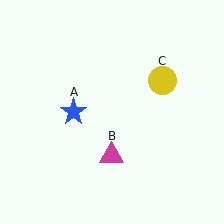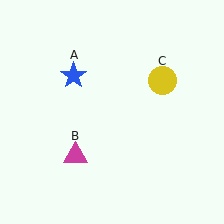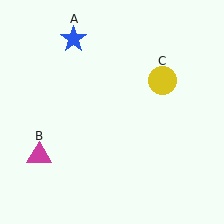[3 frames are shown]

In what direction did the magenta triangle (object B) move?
The magenta triangle (object B) moved left.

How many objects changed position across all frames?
2 objects changed position: blue star (object A), magenta triangle (object B).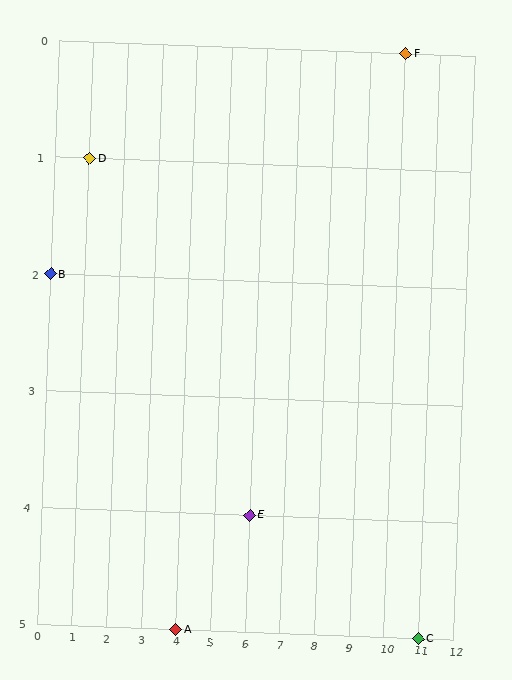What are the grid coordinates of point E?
Point E is at grid coordinates (6, 4).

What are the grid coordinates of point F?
Point F is at grid coordinates (10, 0).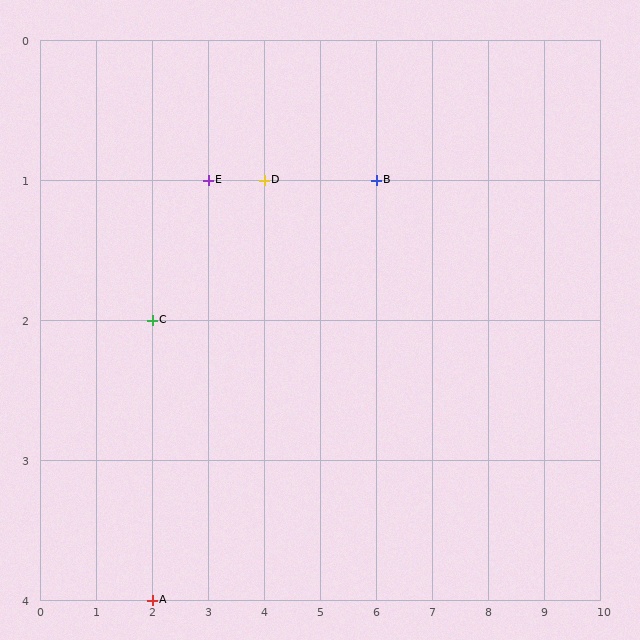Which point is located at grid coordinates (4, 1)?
Point D is at (4, 1).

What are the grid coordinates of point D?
Point D is at grid coordinates (4, 1).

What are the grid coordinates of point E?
Point E is at grid coordinates (3, 1).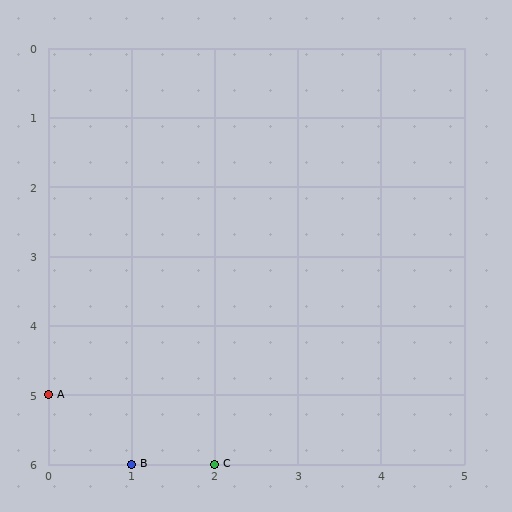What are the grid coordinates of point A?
Point A is at grid coordinates (0, 5).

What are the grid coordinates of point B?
Point B is at grid coordinates (1, 6).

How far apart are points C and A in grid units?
Points C and A are 2 columns and 1 row apart (about 2.2 grid units diagonally).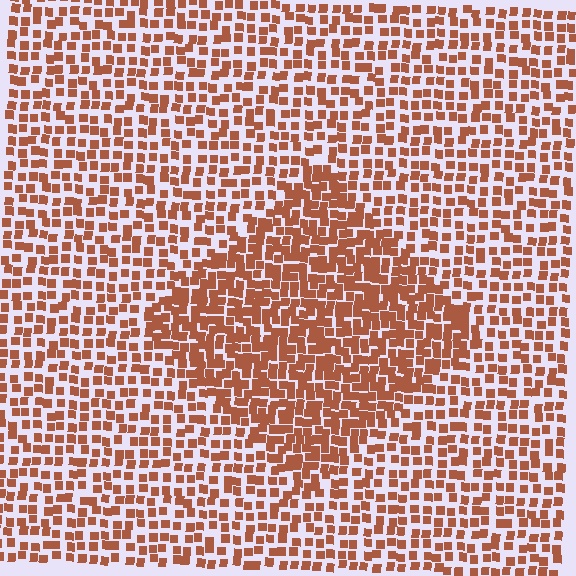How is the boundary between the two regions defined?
The boundary is defined by a change in element density (approximately 1.7x ratio). All elements are the same color, size, and shape.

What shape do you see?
I see a diamond.